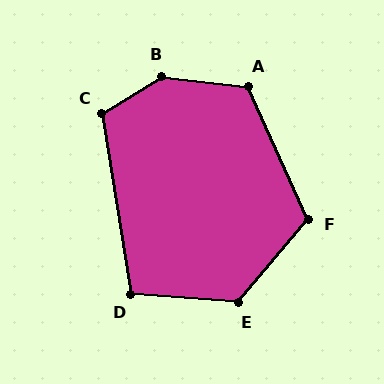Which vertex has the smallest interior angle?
D, at approximately 103 degrees.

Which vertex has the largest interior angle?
B, at approximately 141 degrees.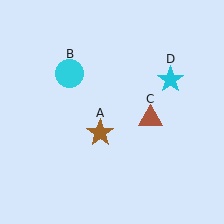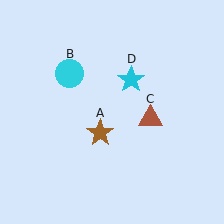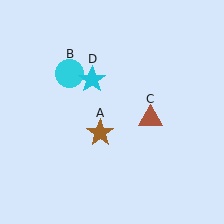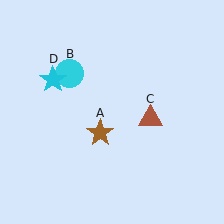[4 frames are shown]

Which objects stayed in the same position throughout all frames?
Brown star (object A) and cyan circle (object B) and brown triangle (object C) remained stationary.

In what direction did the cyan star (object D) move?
The cyan star (object D) moved left.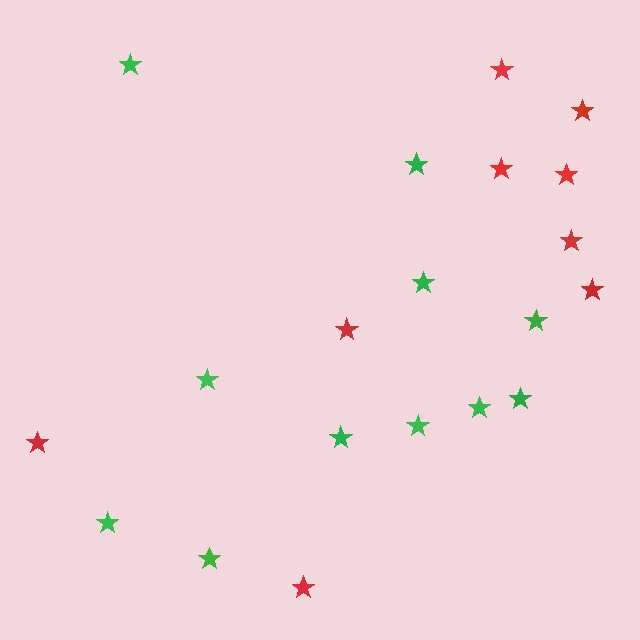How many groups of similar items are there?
There are 2 groups: one group of red stars (9) and one group of green stars (11).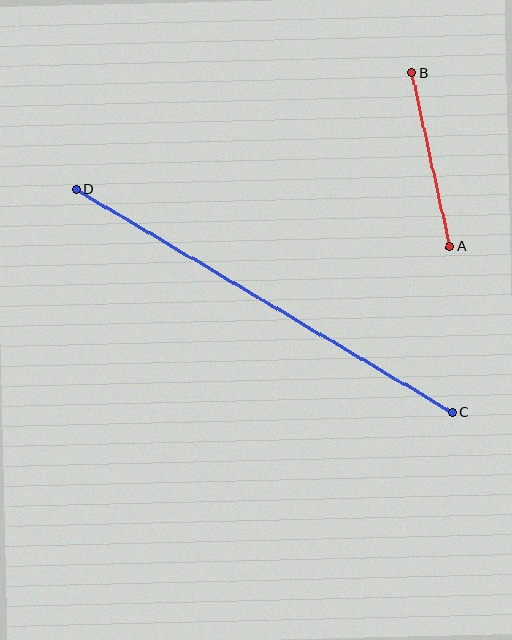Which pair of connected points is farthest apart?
Points C and D are farthest apart.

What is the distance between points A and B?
The distance is approximately 178 pixels.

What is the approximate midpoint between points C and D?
The midpoint is at approximately (264, 301) pixels.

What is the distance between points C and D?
The distance is approximately 437 pixels.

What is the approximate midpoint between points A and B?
The midpoint is at approximately (431, 160) pixels.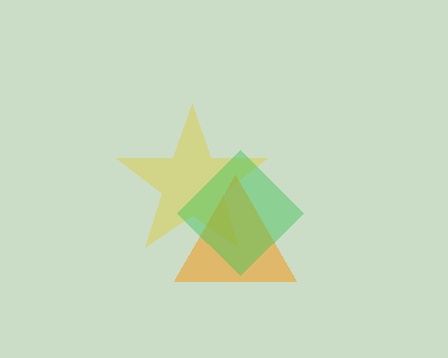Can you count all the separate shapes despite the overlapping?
Yes, there are 3 separate shapes.